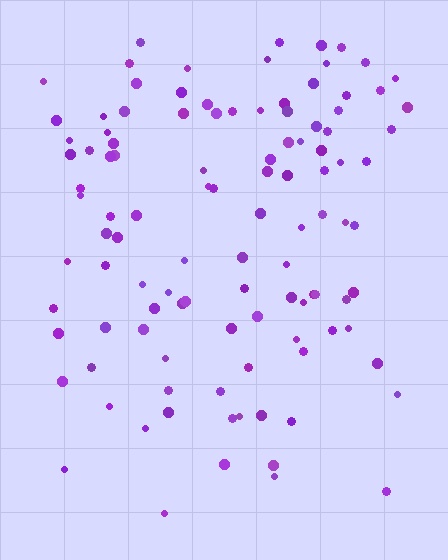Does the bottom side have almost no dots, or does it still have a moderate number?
Still a moderate number, just noticeably fewer than the top.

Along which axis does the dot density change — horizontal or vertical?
Vertical.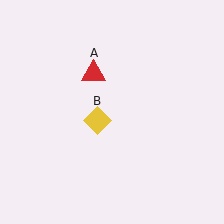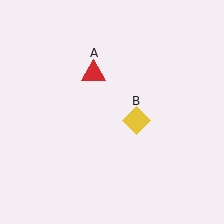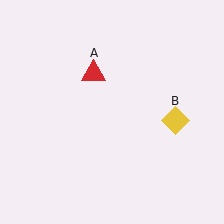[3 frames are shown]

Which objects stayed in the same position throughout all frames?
Red triangle (object A) remained stationary.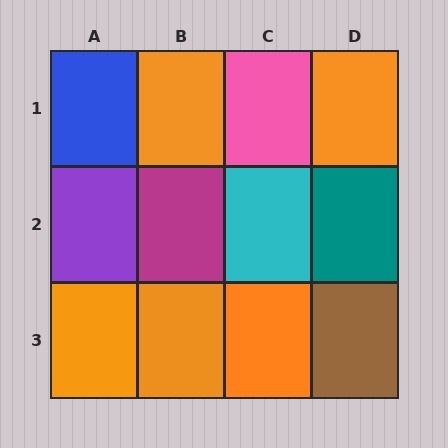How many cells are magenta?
1 cell is magenta.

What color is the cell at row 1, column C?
Pink.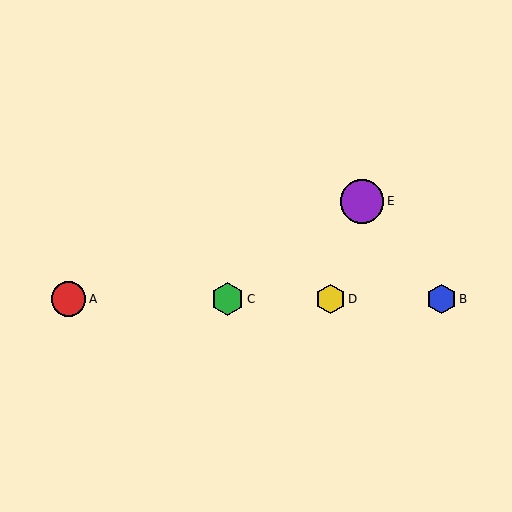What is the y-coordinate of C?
Object C is at y≈299.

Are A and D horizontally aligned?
Yes, both are at y≈299.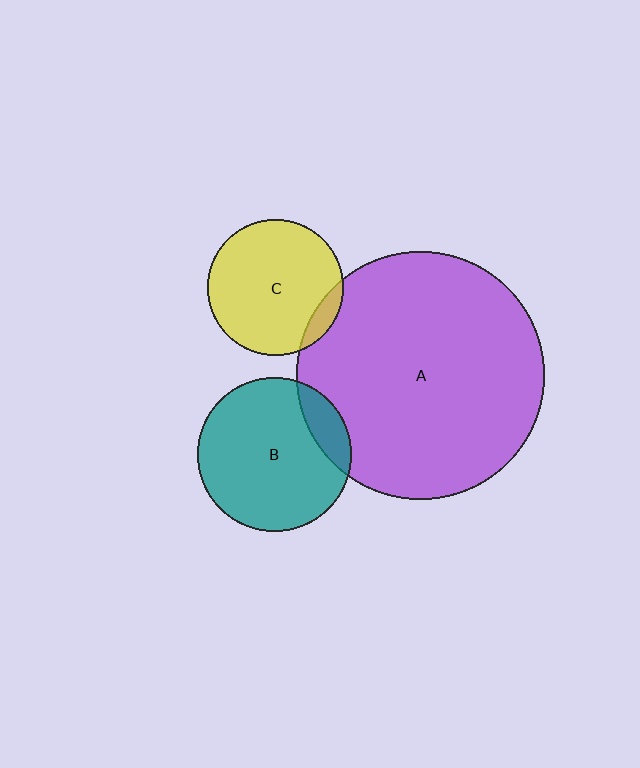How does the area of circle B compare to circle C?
Approximately 1.3 times.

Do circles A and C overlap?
Yes.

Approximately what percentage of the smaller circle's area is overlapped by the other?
Approximately 10%.